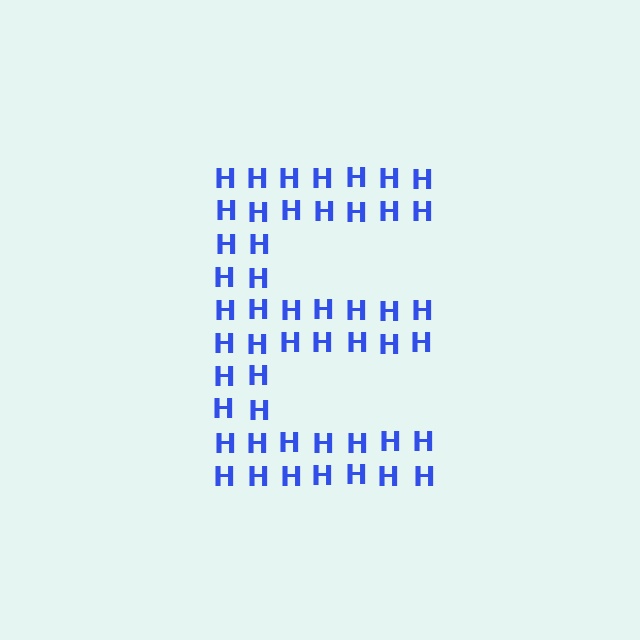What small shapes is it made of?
It is made of small letter H's.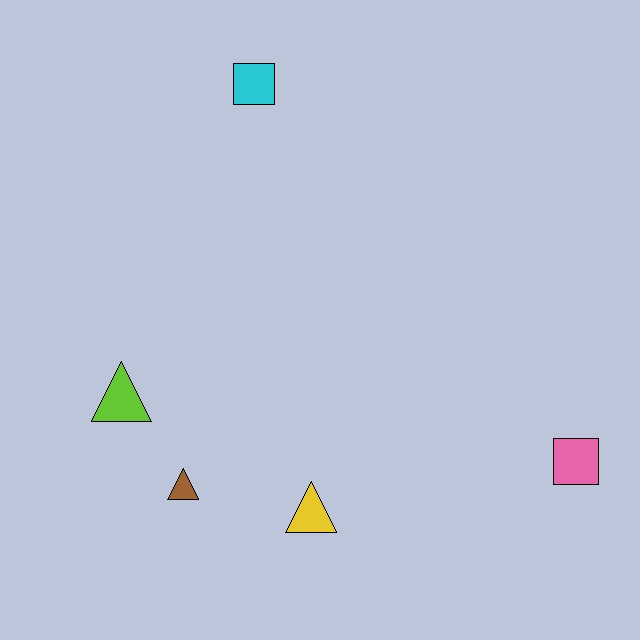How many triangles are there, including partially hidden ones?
There are 3 triangles.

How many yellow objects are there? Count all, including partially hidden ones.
There is 1 yellow object.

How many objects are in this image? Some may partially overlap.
There are 5 objects.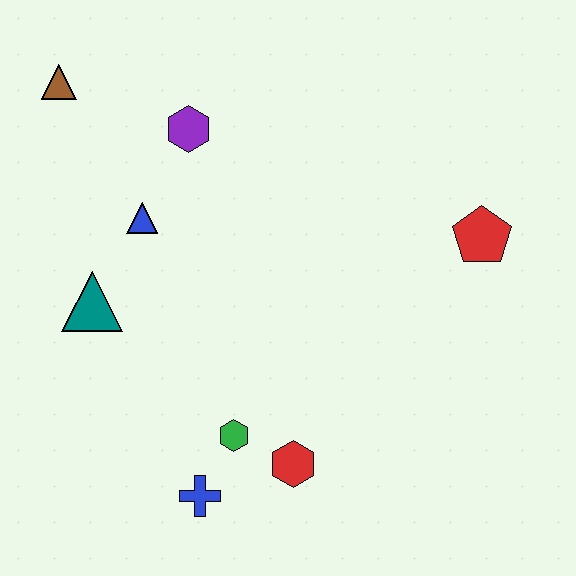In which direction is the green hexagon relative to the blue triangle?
The green hexagon is below the blue triangle.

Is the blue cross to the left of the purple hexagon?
No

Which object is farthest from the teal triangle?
The red pentagon is farthest from the teal triangle.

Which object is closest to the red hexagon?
The green hexagon is closest to the red hexagon.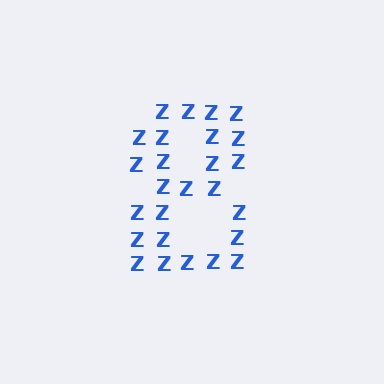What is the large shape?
The large shape is the digit 8.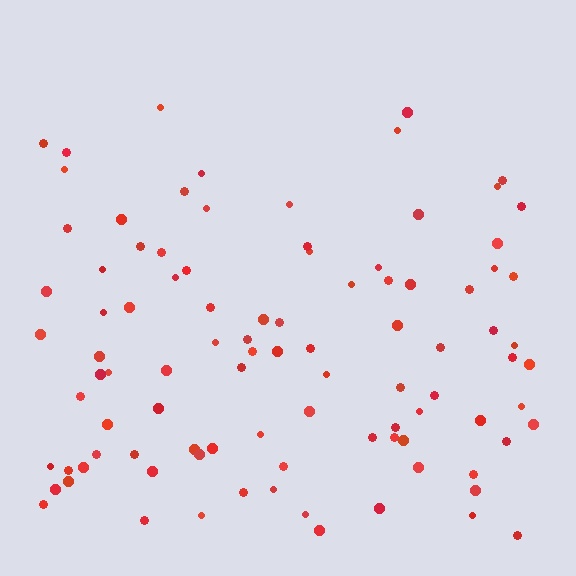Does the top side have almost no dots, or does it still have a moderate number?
Still a moderate number, just noticeably fewer than the bottom.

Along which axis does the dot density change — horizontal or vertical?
Vertical.